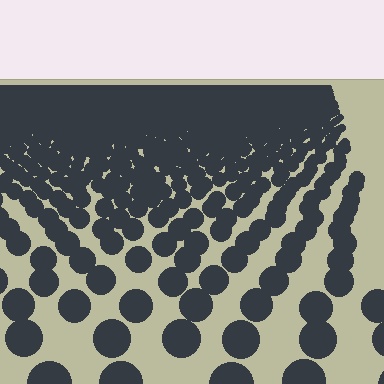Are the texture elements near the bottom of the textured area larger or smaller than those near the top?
Larger. Near the bottom, elements are closer to the viewer and appear at a bigger on-screen size.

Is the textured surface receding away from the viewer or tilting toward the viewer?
The surface is receding away from the viewer. Texture elements get smaller and denser toward the top.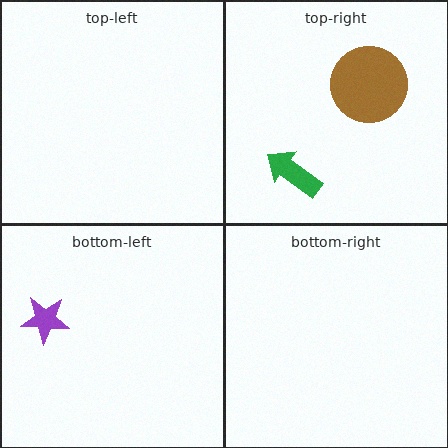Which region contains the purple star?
The bottom-left region.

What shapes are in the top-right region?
The brown circle, the green arrow.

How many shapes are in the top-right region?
2.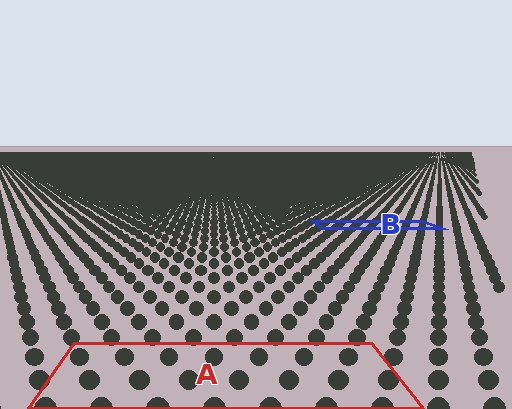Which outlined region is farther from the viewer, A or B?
Region B is farther from the viewer — the texture elements inside it appear smaller and more densely packed.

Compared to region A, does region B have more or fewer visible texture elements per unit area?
Region B has more texture elements per unit area — they are packed more densely because it is farther away.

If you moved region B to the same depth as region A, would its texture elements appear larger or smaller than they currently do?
They would appear larger. At a closer depth, the same texture elements are projected at a bigger on-screen size.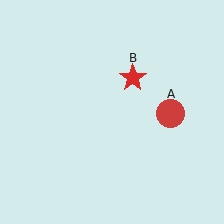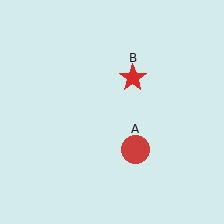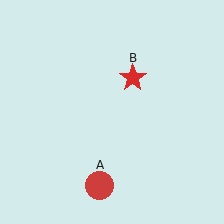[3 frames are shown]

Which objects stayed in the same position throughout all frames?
Red star (object B) remained stationary.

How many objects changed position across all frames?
1 object changed position: red circle (object A).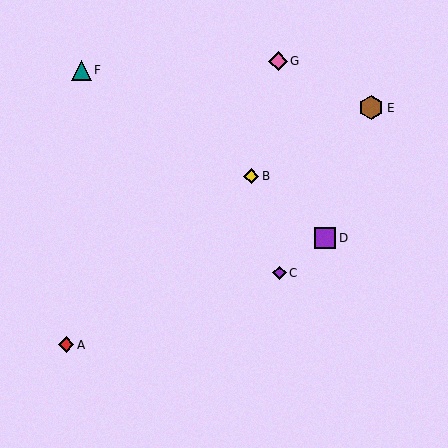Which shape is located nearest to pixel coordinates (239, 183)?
The yellow diamond (labeled B) at (251, 176) is nearest to that location.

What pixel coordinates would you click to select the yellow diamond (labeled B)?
Click at (251, 176) to select the yellow diamond B.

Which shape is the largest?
The brown hexagon (labeled E) is the largest.